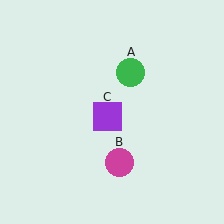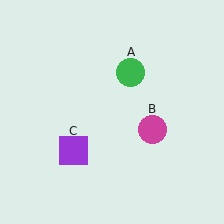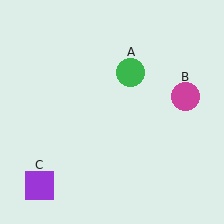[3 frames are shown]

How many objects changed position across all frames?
2 objects changed position: magenta circle (object B), purple square (object C).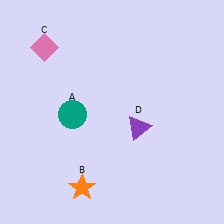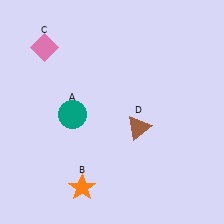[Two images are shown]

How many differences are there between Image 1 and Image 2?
There is 1 difference between the two images.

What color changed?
The triangle (D) changed from purple in Image 1 to brown in Image 2.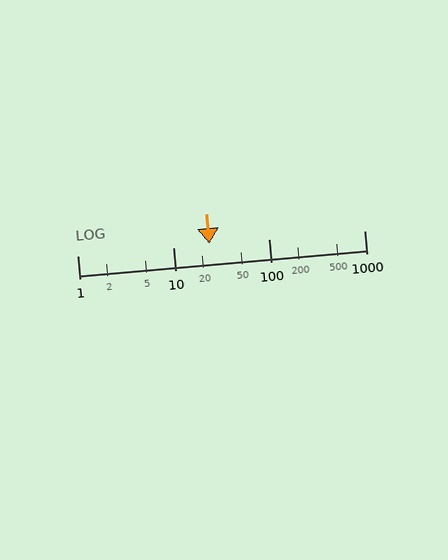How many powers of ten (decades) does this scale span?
The scale spans 3 decades, from 1 to 1000.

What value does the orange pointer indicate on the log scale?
The pointer indicates approximately 24.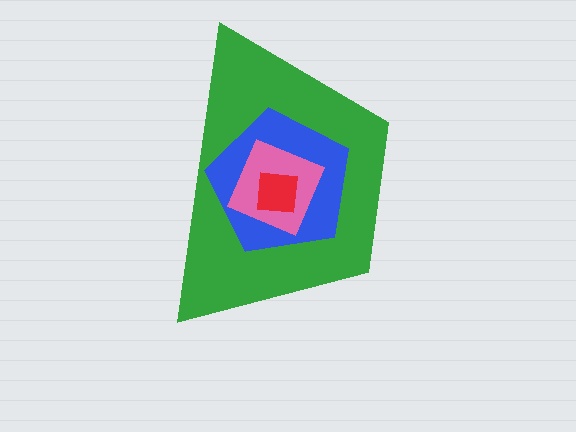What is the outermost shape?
The green trapezoid.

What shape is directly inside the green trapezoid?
The blue pentagon.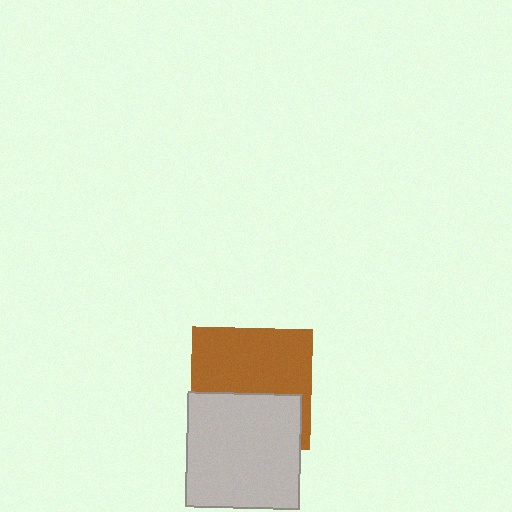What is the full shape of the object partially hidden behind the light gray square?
The partially hidden object is a brown square.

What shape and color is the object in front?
The object in front is a light gray square.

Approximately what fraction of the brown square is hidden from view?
Roughly 42% of the brown square is hidden behind the light gray square.